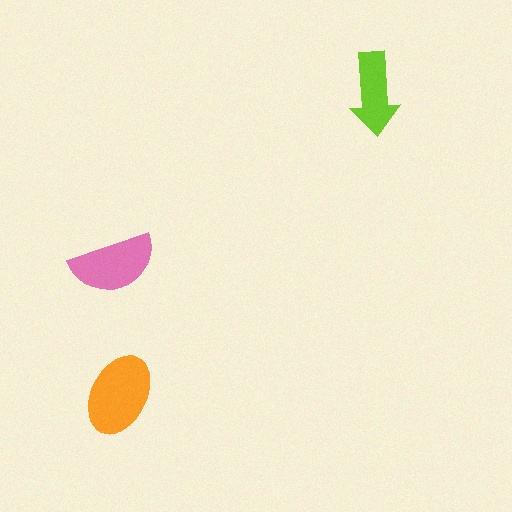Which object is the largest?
The orange ellipse.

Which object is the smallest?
The lime arrow.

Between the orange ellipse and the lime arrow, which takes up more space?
The orange ellipse.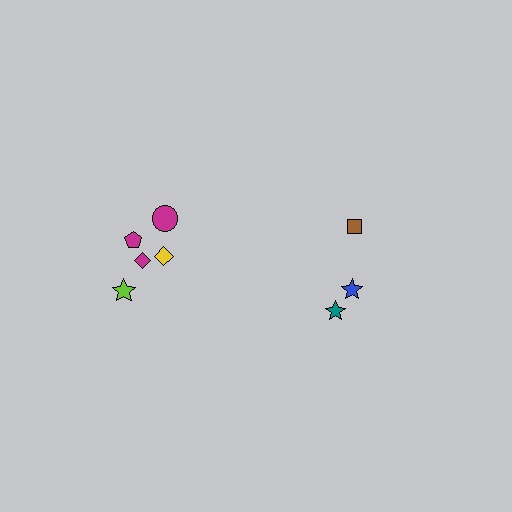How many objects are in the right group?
There are 3 objects.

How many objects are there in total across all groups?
There are 8 objects.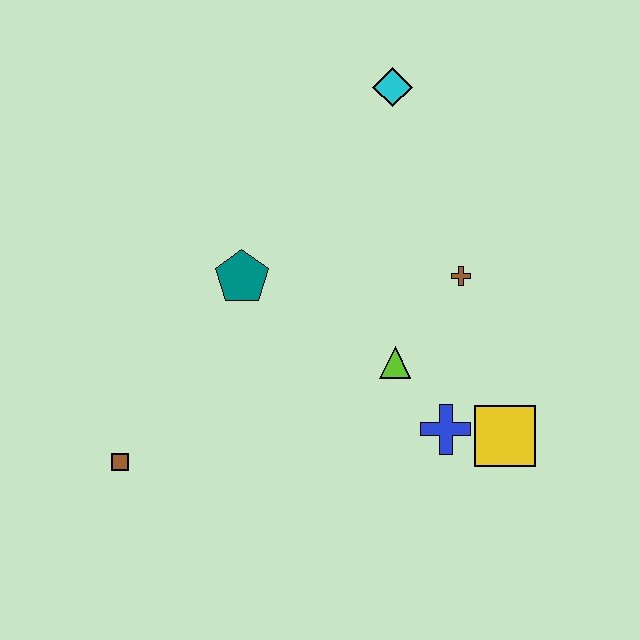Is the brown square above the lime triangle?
No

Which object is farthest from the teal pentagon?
The yellow square is farthest from the teal pentagon.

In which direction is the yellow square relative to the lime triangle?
The yellow square is to the right of the lime triangle.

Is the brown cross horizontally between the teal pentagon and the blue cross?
No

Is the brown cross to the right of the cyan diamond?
Yes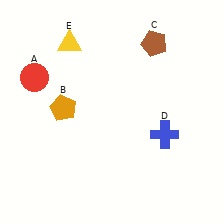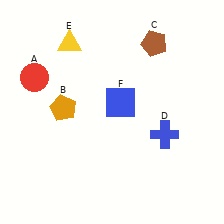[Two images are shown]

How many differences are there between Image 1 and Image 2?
There is 1 difference between the two images.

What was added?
A blue square (F) was added in Image 2.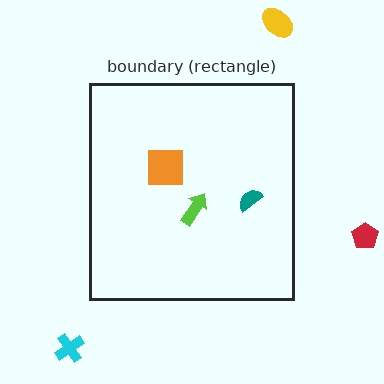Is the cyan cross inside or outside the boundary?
Outside.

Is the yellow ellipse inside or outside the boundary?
Outside.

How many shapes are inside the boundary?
3 inside, 3 outside.